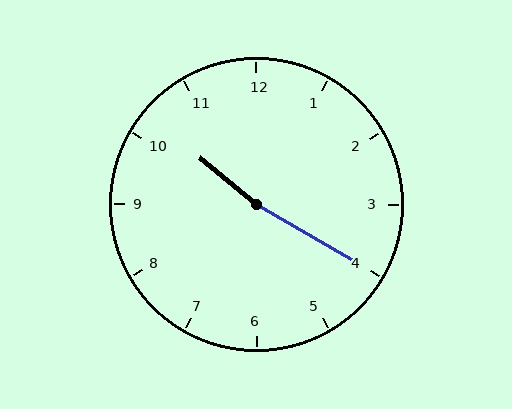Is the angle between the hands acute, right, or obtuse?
It is obtuse.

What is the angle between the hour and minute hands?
Approximately 170 degrees.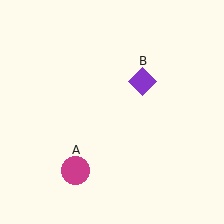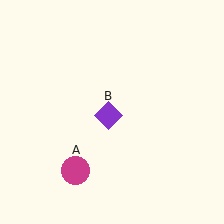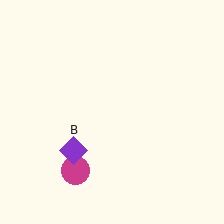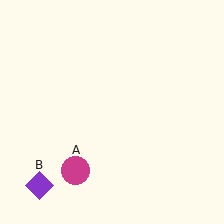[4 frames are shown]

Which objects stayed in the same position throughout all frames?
Magenta circle (object A) remained stationary.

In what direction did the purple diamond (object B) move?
The purple diamond (object B) moved down and to the left.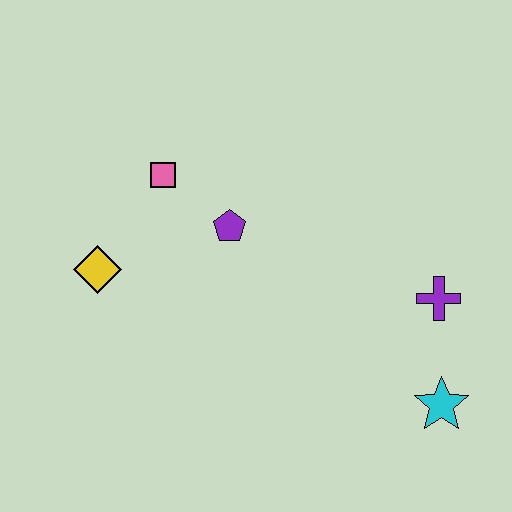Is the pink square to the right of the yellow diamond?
Yes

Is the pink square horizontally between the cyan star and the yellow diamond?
Yes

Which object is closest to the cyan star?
The purple cross is closest to the cyan star.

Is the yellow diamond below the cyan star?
No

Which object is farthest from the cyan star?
The yellow diamond is farthest from the cyan star.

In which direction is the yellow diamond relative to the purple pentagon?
The yellow diamond is to the left of the purple pentagon.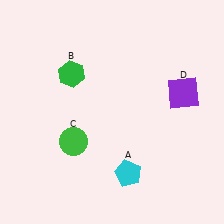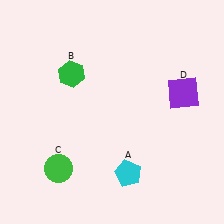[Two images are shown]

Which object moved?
The green circle (C) moved down.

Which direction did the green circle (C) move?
The green circle (C) moved down.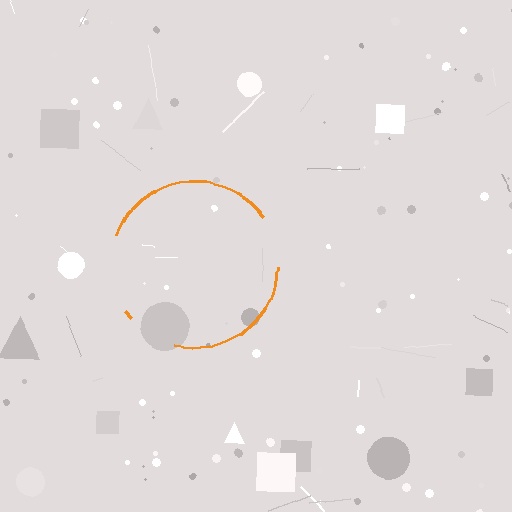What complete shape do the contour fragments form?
The contour fragments form a circle.